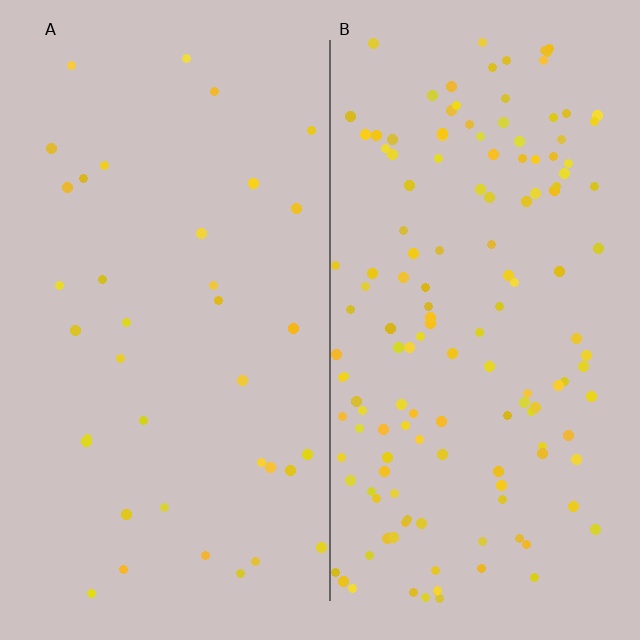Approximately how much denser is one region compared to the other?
Approximately 4.0× — region B over region A.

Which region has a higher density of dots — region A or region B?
B (the right).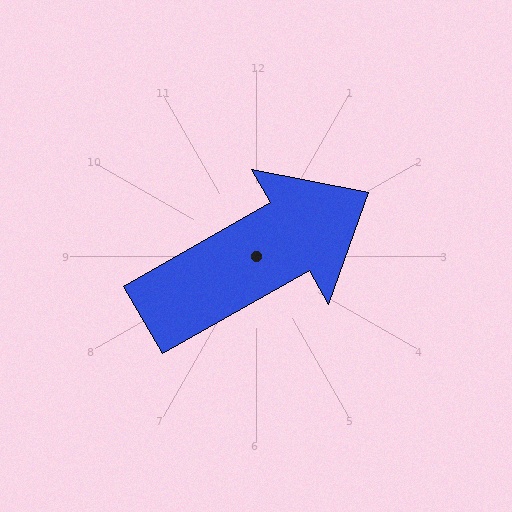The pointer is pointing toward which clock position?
Roughly 2 o'clock.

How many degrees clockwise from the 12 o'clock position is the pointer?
Approximately 61 degrees.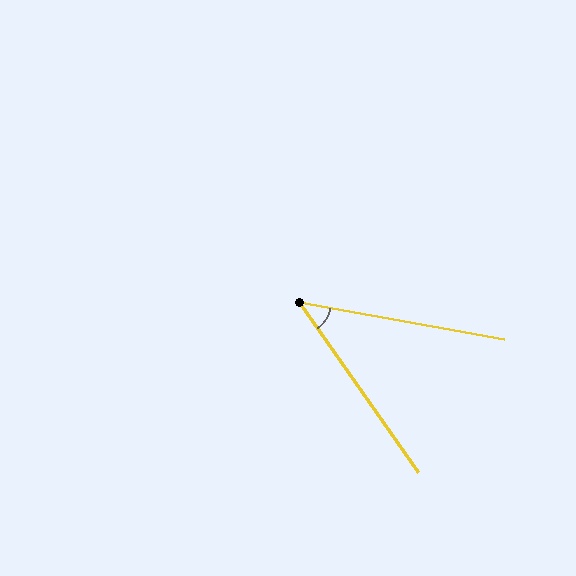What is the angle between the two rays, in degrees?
Approximately 45 degrees.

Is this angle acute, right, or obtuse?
It is acute.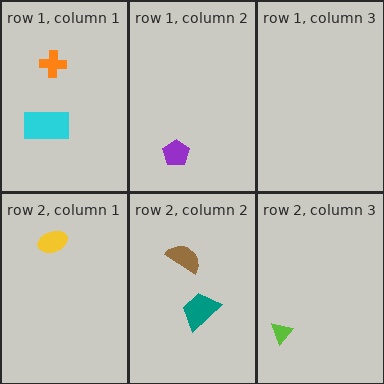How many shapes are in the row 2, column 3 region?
1.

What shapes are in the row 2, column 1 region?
The yellow ellipse.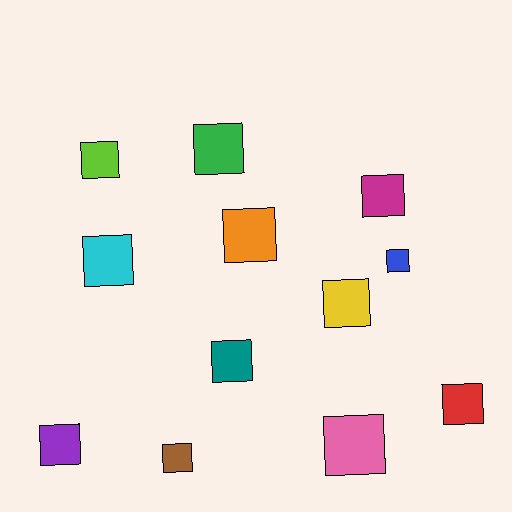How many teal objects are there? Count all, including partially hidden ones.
There is 1 teal object.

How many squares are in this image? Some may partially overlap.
There are 12 squares.